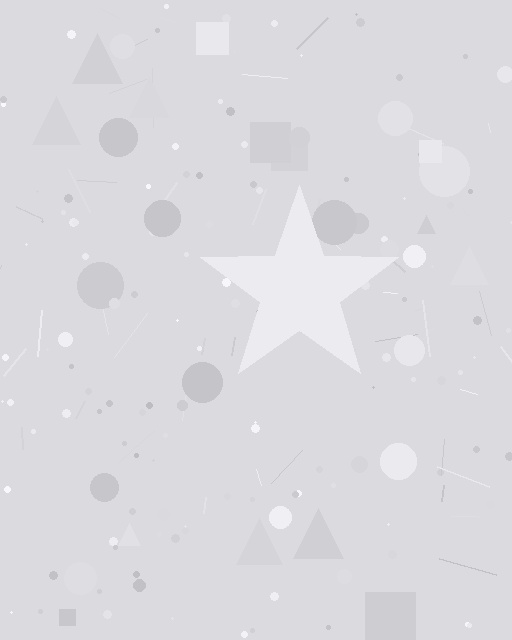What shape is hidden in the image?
A star is hidden in the image.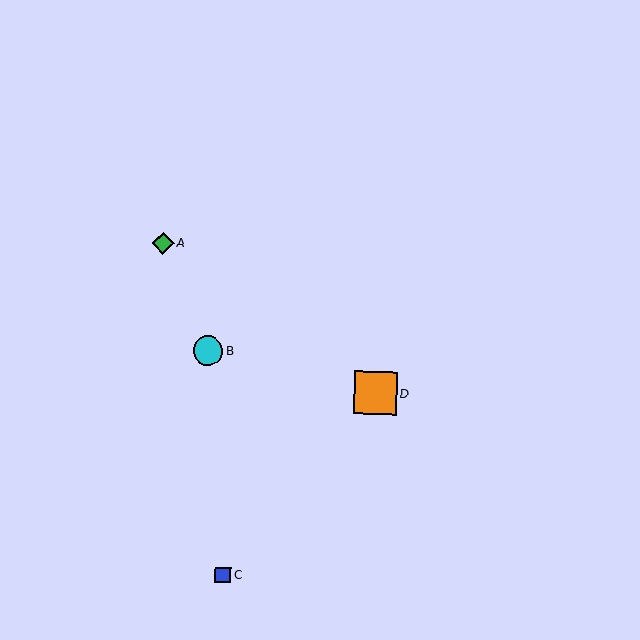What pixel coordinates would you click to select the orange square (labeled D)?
Click at (375, 393) to select the orange square D.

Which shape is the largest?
The orange square (labeled D) is the largest.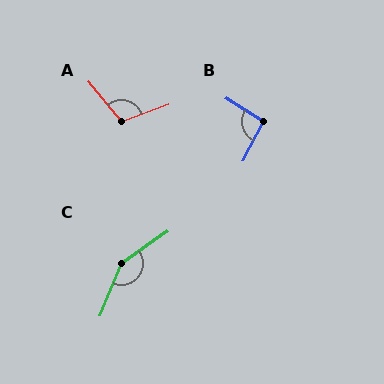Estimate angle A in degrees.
Approximately 110 degrees.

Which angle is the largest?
C, at approximately 147 degrees.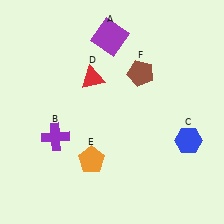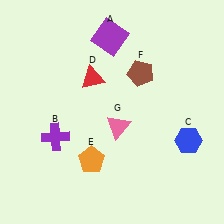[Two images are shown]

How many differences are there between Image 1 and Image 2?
There is 1 difference between the two images.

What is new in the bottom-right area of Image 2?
A pink triangle (G) was added in the bottom-right area of Image 2.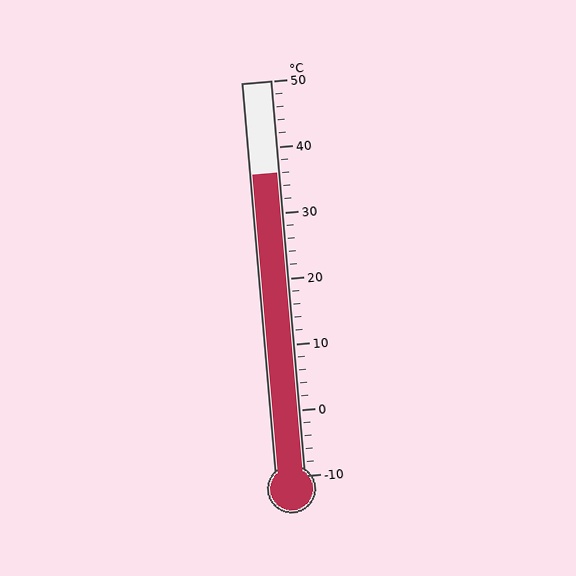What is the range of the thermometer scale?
The thermometer scale ranges from -10°C to 50°C.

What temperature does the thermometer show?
The thermometer shows approximately 36°C.